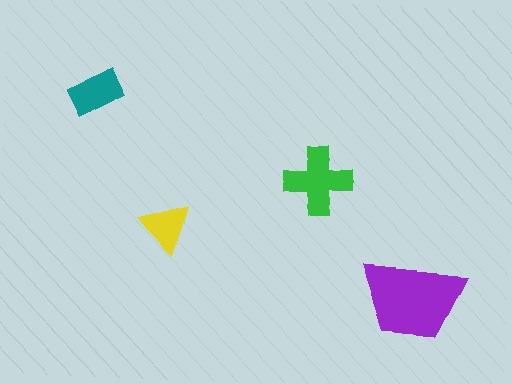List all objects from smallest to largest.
The yellow triangle, the teal rectangle, the green cross, the purple trapezoid.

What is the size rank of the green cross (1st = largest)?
2nd.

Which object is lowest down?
The purple trapezoid is bottommost.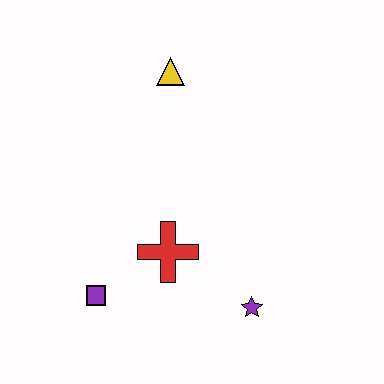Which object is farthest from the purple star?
The yellow triangle is farthest from the purple star.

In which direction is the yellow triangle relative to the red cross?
The yellow triangle is above the red cross.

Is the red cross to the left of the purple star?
Yes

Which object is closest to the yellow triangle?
The red cross is closest to the yellow triangle.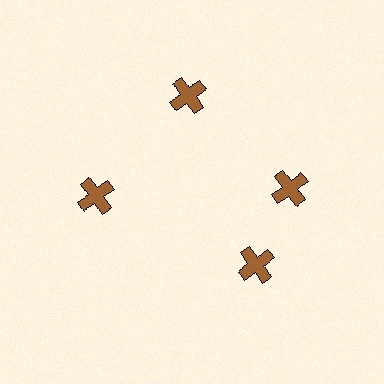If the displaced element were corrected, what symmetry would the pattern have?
It would have 4-fold rotational symmetry — the pattern would map onto itself every 90 degrees.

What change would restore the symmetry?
The symmetry would be restored by rotating it back into even spacing with its neighbors so that all 4 crosses sit at equal angles and equal distance from the center.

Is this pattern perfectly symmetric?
No. The 4 brown crosses are arranged in a ring, but one element near the 6 o'clock position is rotated out of alignment along the ring, breaking the 4-fold rotational symmetry.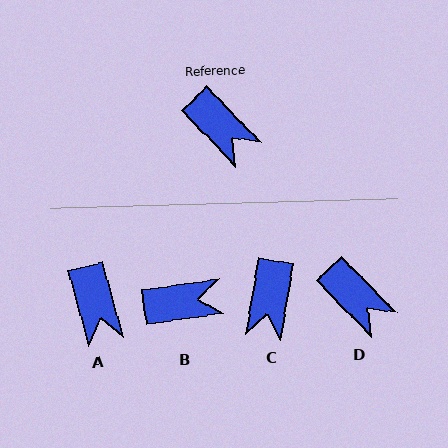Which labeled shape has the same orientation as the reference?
D.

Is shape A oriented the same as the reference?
No, it is off by about 29 degrees.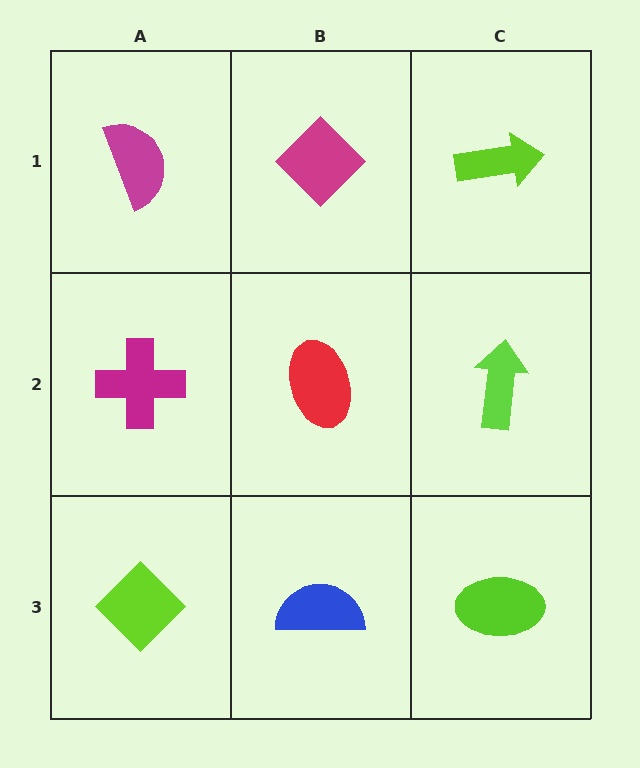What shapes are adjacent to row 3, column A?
A magenta cross (row 2, column A), a blue semicircle (row 3, column B).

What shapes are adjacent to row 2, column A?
A magenta semicircle (row 1, column A), a lime diamond (row 3, column A), a red ellipse (row 2, column B).